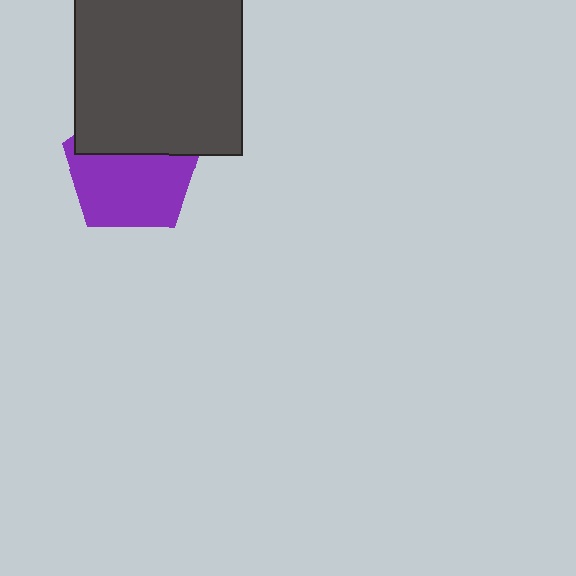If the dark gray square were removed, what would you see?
You would see the complete purple pentagon.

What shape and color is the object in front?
The object in front is a dark gray square.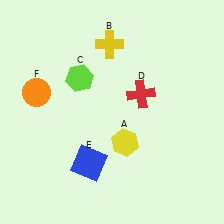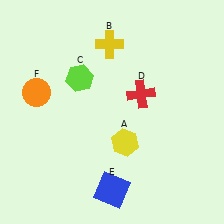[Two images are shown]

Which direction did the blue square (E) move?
The blue square (E) moved down.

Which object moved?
The blue square (E) moved down.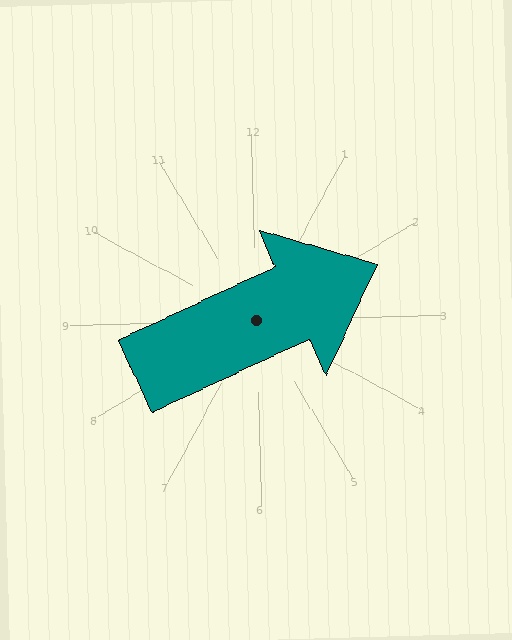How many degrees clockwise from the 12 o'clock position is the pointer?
Approximately 67 degrees.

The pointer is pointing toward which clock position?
Roughly 2 o'clock.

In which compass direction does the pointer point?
Northeast.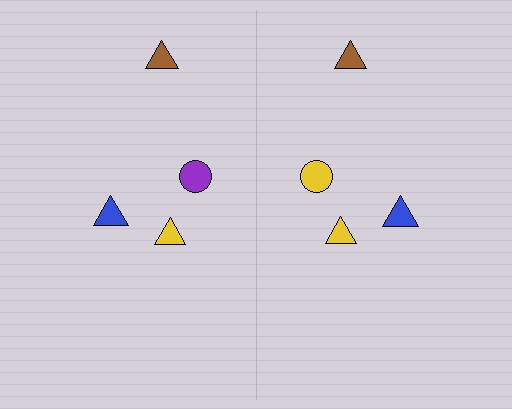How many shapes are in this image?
There are 8 shapes in this image.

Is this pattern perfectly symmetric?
No, the pattern is not perfectly symmetric. The yellow circle on the right side breaks the symmetry — its mirror counterpart is purple.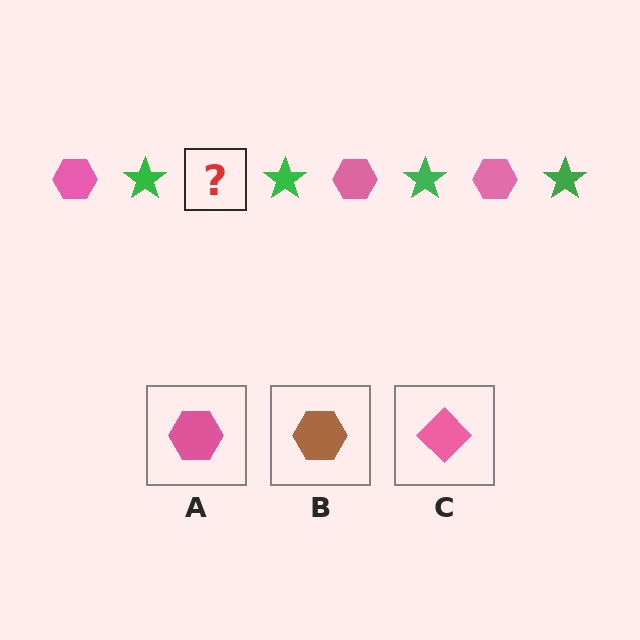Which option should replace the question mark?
Option A.